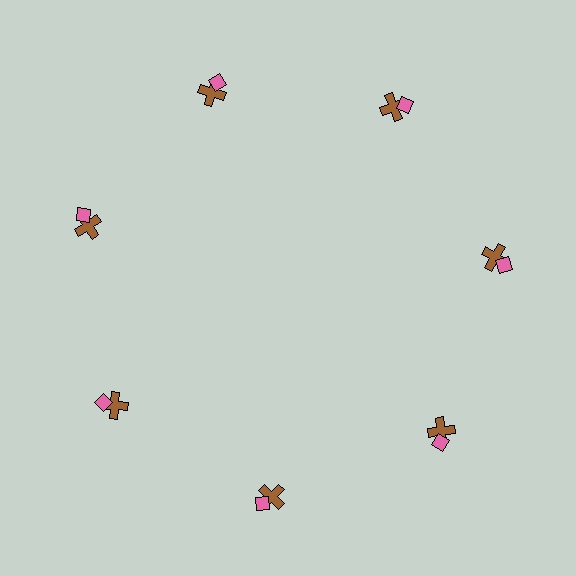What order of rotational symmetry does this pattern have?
This pattern has 7-fold rotational symmetry.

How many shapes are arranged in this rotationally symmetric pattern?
There are 14 shapes, arranged in 7 groups of 2.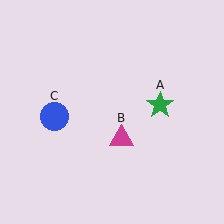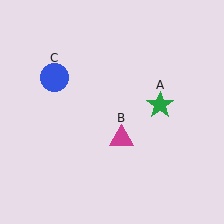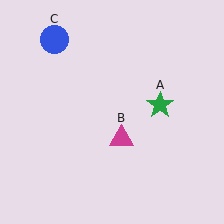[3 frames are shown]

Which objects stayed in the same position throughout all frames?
Green star (object A) and magenta triangle (object B) remained stationary.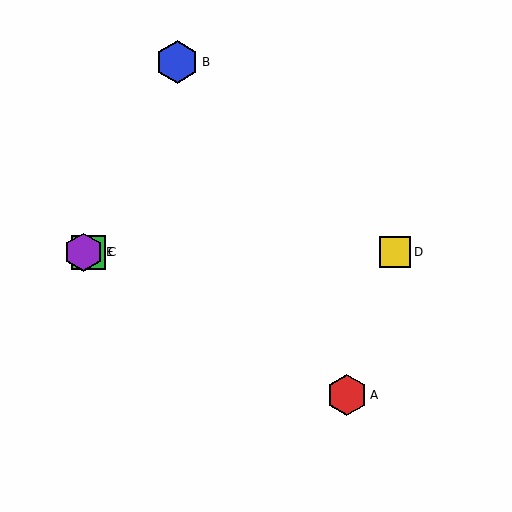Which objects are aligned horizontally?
Objects C, D, E are aligned horizontally.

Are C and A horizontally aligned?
No, C is at y≈252 and A is at y≈395.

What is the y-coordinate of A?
Object A is at y≈395.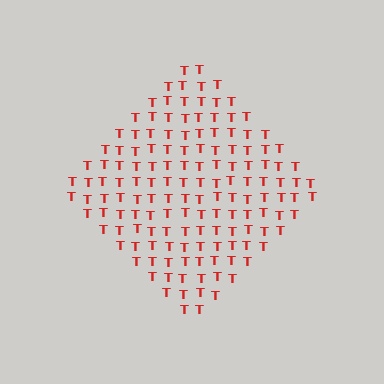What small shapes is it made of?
It is made of small letter T's.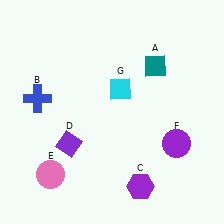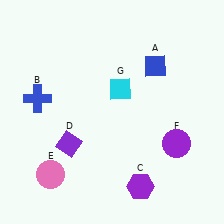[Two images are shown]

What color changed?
The diamond (A) changed from teal in Image 1 to blue in Image 2.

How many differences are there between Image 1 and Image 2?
There is 1 difference between the two images.